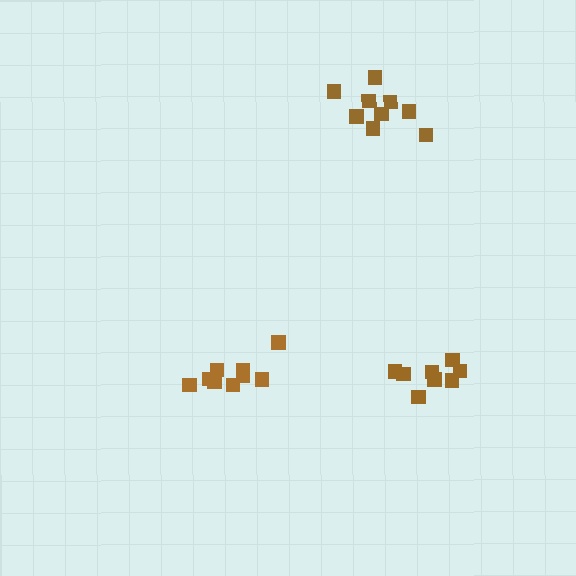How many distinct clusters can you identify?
There are 3 distinct clusters.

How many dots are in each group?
Group 1: 8 dots, Group 2: 9 dots, Group 3: 9 dots (26 total).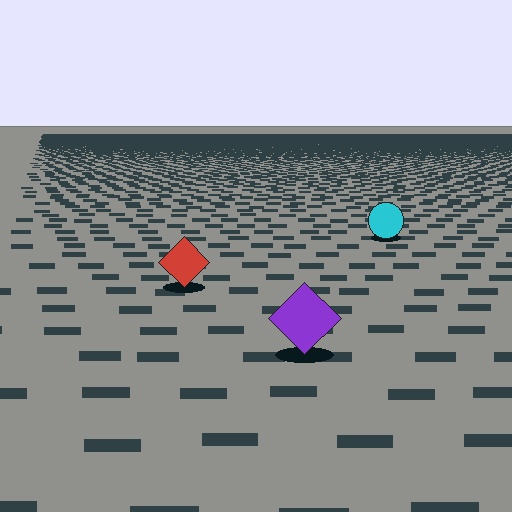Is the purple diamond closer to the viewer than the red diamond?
Yes. The purple diamond is closer — you can tell from the texture gradient: the ground texture is coarser near it.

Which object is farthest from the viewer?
The cyan circle is farthest from the viewer. It appears smaller and the ground texture around it is denser.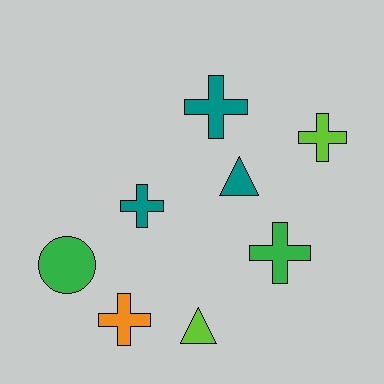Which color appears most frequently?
Teal, with 3 objects.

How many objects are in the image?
There are 8 objects.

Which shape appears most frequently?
Cross, with 5 objects.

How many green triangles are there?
There are no green triangles.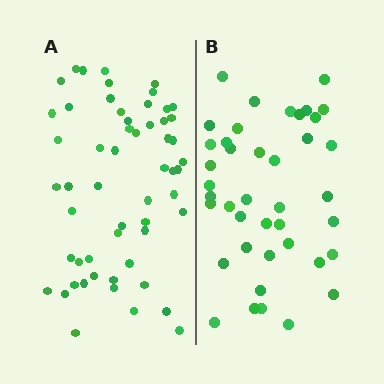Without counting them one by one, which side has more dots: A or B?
Region A (the left region) has more dots.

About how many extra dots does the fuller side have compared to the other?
Region A has approximately 15 more dots than region B.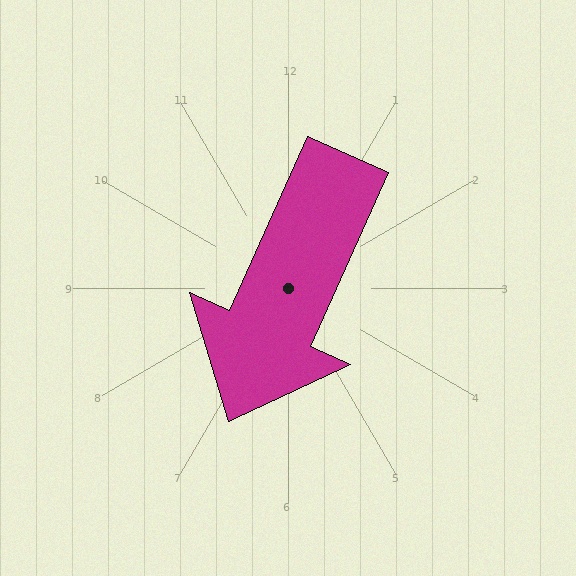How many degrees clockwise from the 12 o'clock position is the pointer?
Approximately 204 degrees.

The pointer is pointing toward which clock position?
Roughly 7 o'clock.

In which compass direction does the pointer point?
Southwest.